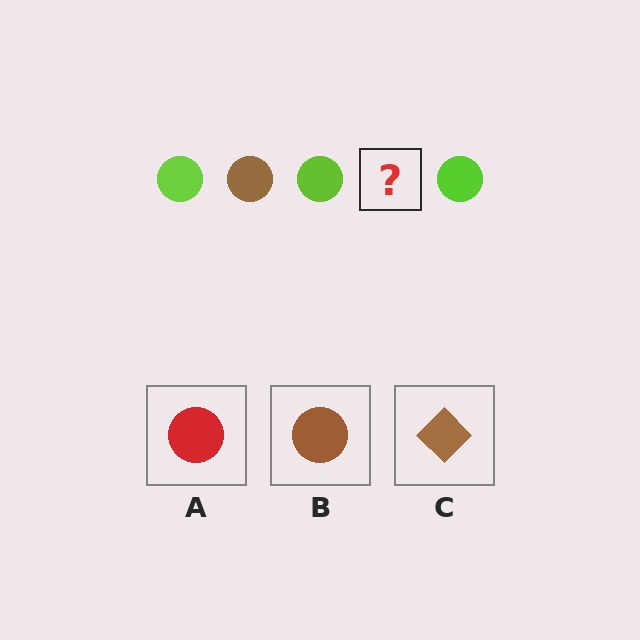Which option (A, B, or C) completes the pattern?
B.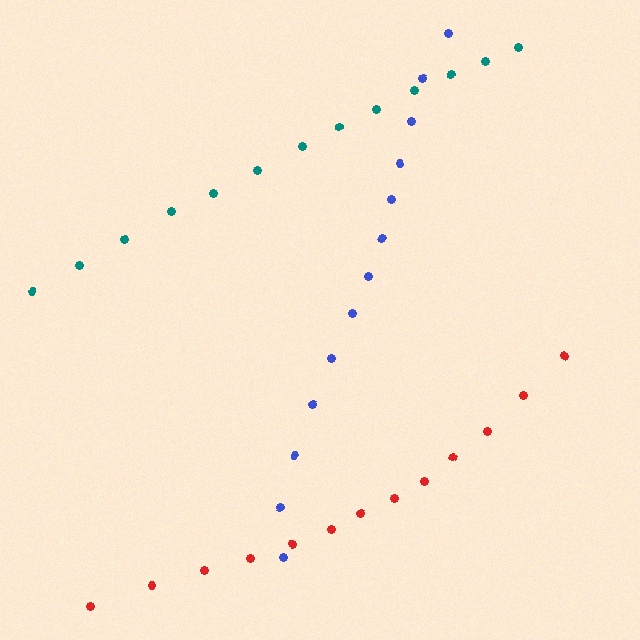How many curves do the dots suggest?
There are 3 distinct paths.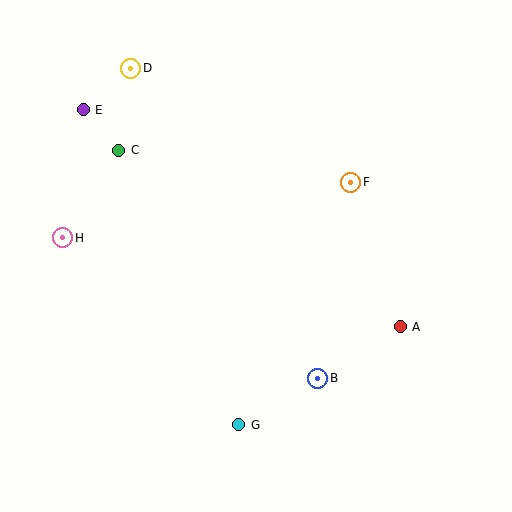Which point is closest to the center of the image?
Point F at (351, 182) is closest to the center.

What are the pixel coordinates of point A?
Point A is at (400, 327).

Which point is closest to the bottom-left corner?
Point G is closest to the bottom-left corner.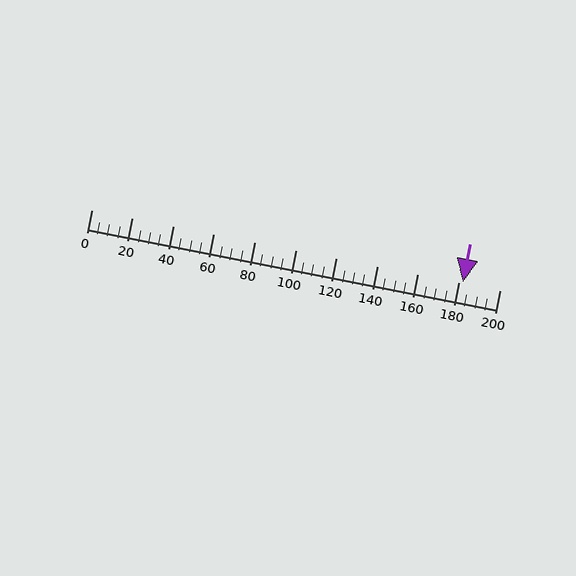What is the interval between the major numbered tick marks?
The major tick marks are spaced 20 units apart.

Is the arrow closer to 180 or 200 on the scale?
The arrow is closer to 180.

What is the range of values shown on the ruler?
The ruler shows values from 0 to 200.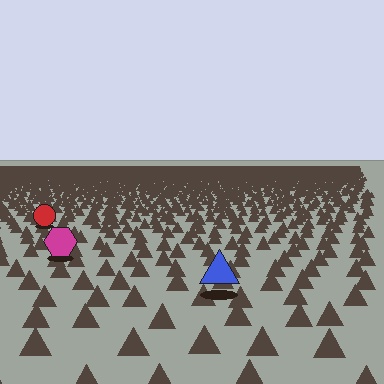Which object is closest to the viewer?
The blue triangle is closest. The texture marks near it are larger and more spread out.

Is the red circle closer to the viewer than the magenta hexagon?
No. The magenta hexagon is closer — you can tell from the texture gradient: the ground texture is coarser near it.